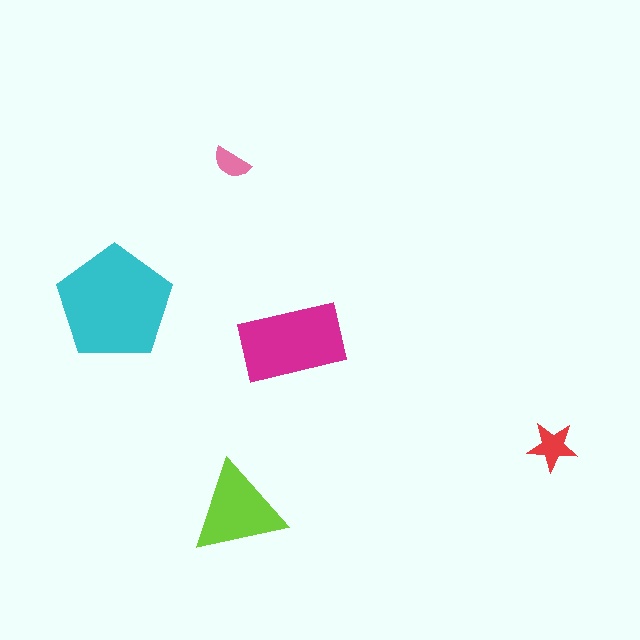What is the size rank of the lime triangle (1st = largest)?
3rd.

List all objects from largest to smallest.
The cyan pentagon, the magenta rectangle, the lime triangle, the red star, the pink semicircle.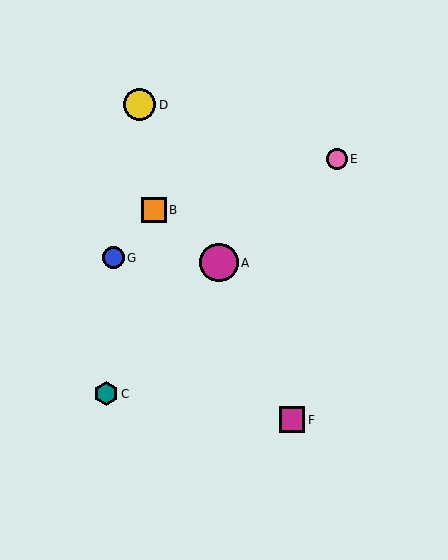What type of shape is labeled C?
Shape C is a teal hexagon.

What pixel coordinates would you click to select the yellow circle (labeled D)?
Click at (140, 105) to select the yellow circle D.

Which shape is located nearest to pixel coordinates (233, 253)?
The magenta circle (labeled A) at (219, 263) is nearest to that location.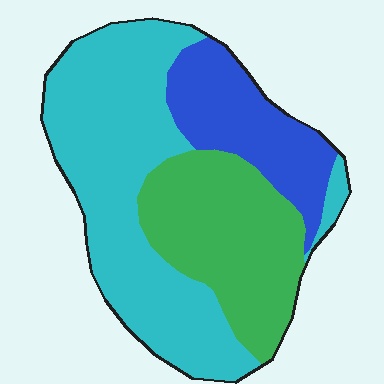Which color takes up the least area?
Blue, at roughly 20%.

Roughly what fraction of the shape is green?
Green takes up between a quarter and a half of the shape.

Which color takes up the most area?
Cyan, at roughly 50%.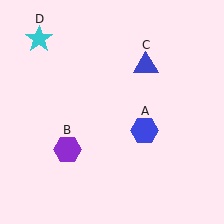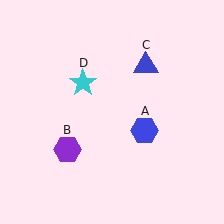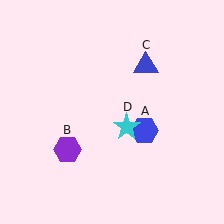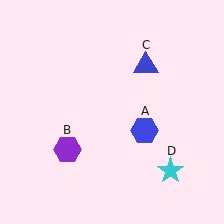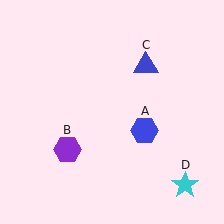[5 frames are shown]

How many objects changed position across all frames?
1 object changed position: cyan star (object D).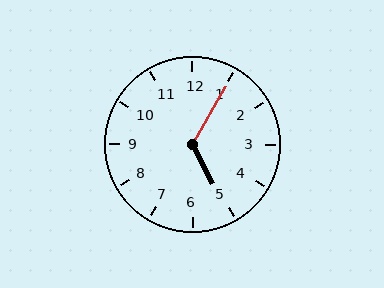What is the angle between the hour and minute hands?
Approximately 122 degrees.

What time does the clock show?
5:05.